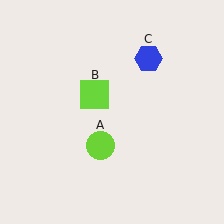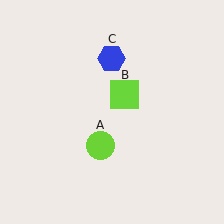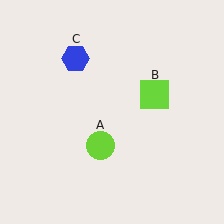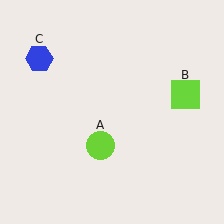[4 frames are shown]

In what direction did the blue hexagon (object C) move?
The blue hexagon (object C) moved left.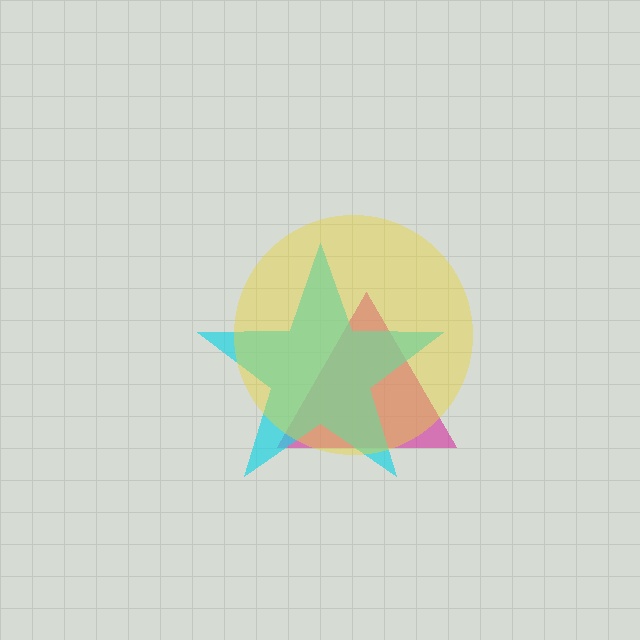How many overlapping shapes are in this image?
There are 3 overlapping shapes in the image.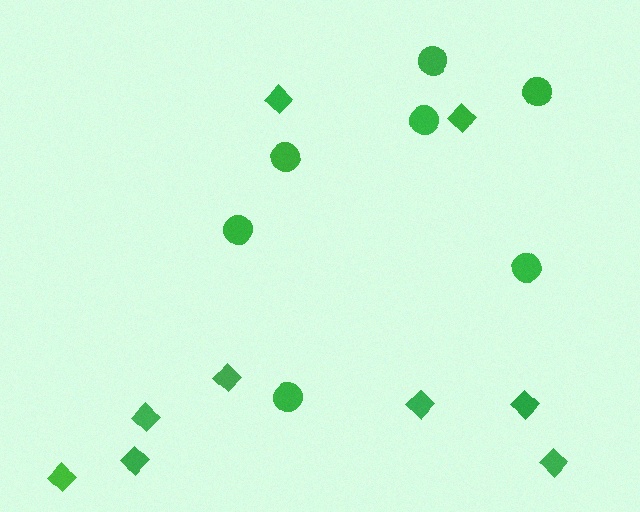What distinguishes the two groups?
There are 2 groups: one group of diamonds (9) and one group of circles (7).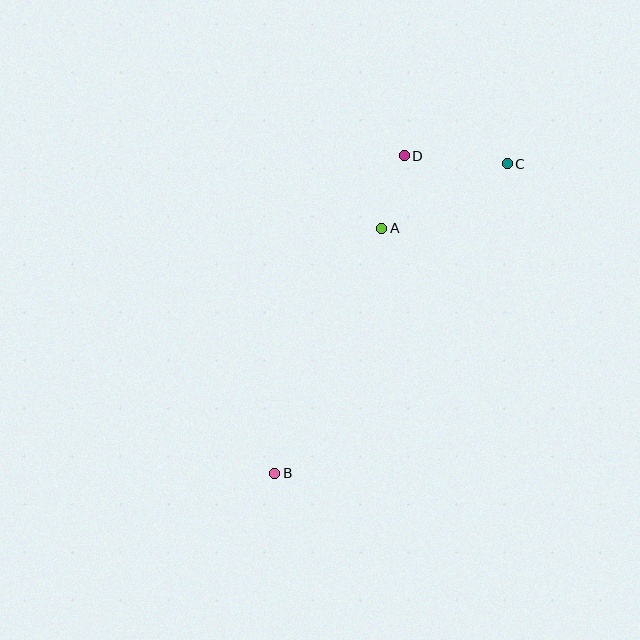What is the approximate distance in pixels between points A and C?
The distance between A and C is approximately 141 pixels.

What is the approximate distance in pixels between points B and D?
The distance between B and D is approximately 343 pixels.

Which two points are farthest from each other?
Points B and C are farthest from each other.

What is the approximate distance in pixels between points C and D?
The distance between C and D is approximately 103 pixels.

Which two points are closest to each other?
Points A and D are closest to each other.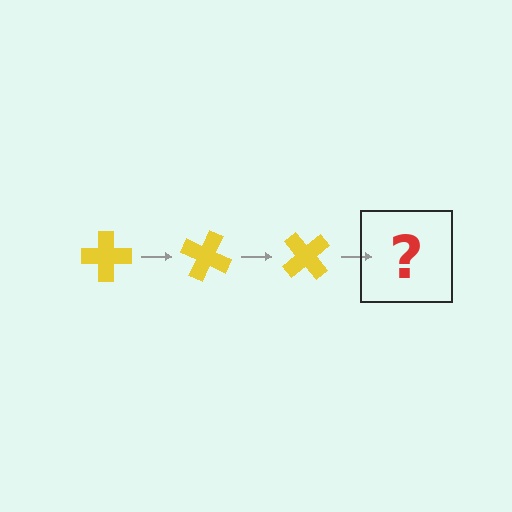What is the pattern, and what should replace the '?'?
The pattern is that the cross rotates 25 degrees each step. The '?' should be a yellow cross rotated 75 degrees.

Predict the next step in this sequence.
The next step is a yellow cross rotated 75 degrees.